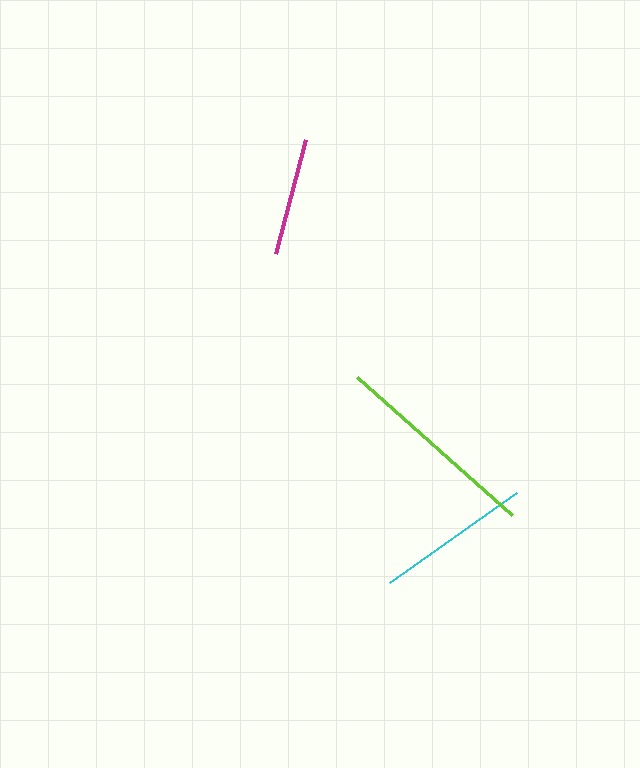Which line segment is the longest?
The lime line is the longest at approximately 207 pixels.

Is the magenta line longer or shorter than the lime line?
The lime line is longer than the magenta line.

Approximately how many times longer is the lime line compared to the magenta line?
The lime line is approximately 1.8 times the length of the magenta line.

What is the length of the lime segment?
The lime segment is approximately 207 pixels long.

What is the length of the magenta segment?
The magenta segment is approximately 118 pixels long.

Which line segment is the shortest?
The magenta line is the shortest at approximately 118 pixels.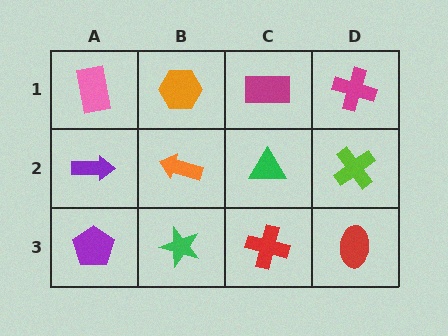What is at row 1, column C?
A magenta rectangle.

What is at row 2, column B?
An orange arrow.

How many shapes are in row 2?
4 shapes.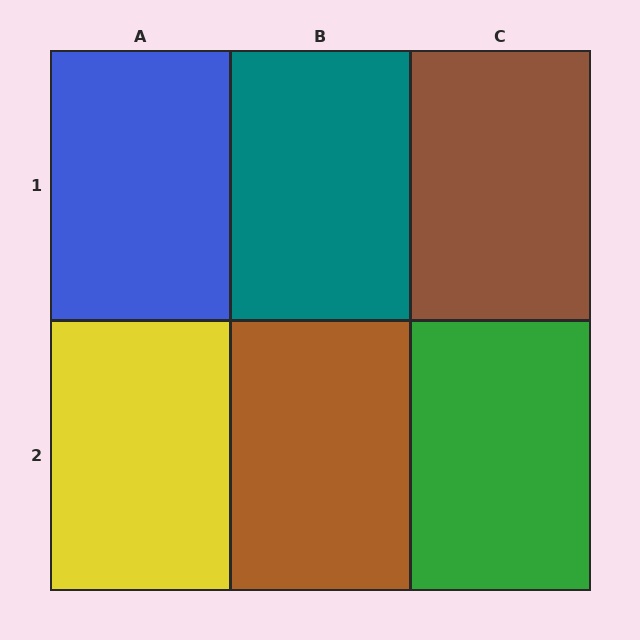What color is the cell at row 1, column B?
Teal.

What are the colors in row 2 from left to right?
Yellow, brown, green.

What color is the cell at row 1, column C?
Brown.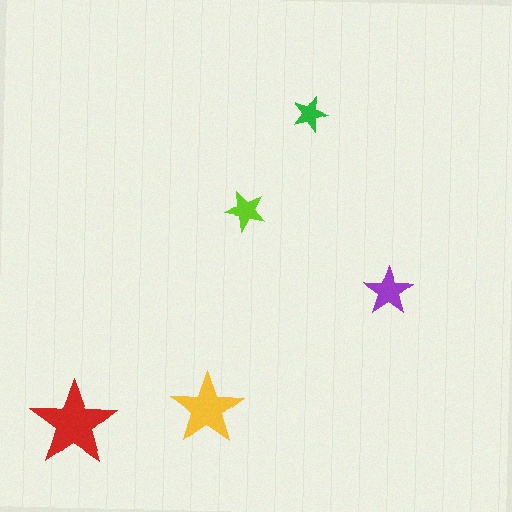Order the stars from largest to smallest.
the red one, the yellow one, the purple one, the lime one, the green one.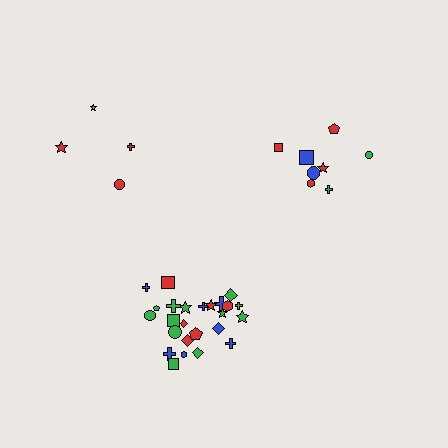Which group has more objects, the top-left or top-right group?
The top-right group.